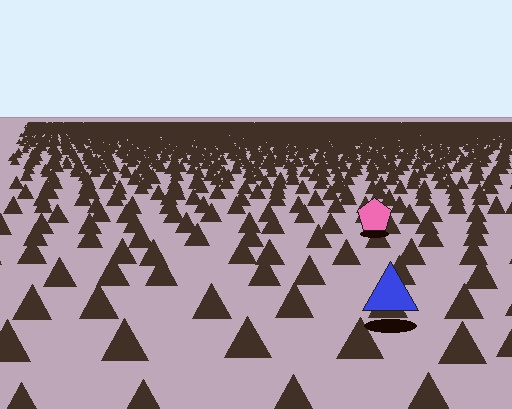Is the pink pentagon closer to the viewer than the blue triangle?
No. The blue triangle is closer — you can tell from the texture gradient: the ground texture is coarser near it.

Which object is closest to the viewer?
The blue triangle is closest. The texture marks near it are larger and more spread out.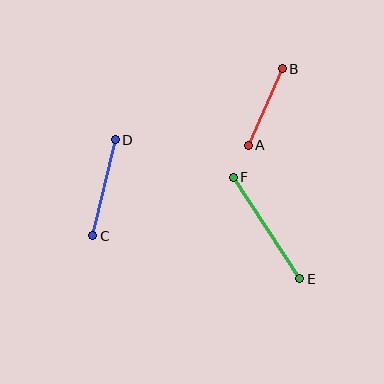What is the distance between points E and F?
The distance is approximately 121 pixels.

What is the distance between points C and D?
The distance is approximately 99 pixels.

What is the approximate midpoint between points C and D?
The midpoint is at approximately (104, 188) pixels.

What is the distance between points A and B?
The distance is approximately 84 pixels.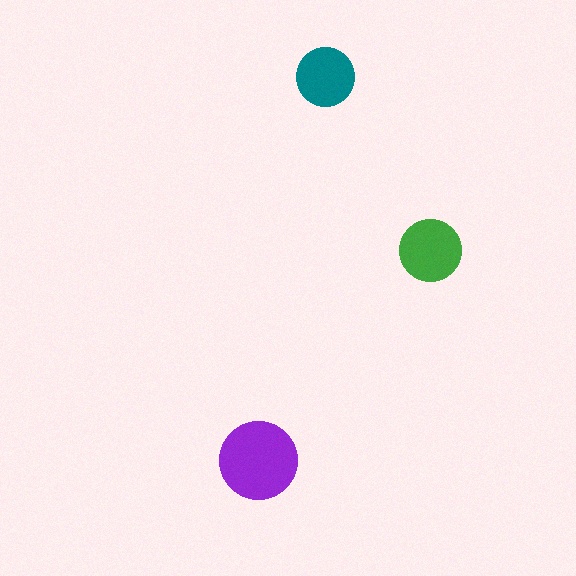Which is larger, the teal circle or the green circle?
The green one.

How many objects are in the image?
There are 3 objects in the image.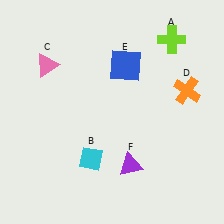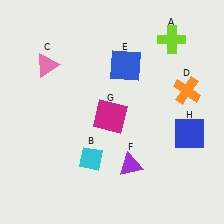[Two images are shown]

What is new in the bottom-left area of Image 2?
A magenta square (G) was added in the bottom-left area of Image 2.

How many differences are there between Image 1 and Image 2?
There are 2 differences between the two images.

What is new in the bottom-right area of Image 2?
A blue square (H) was added in the bottom-right area of Image 2.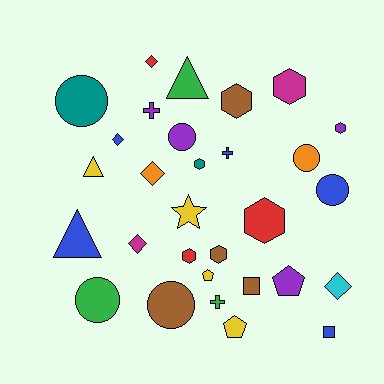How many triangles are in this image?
There are 3 triangles.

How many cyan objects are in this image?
There is 1 cyan object.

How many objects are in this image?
There are 30 objects.